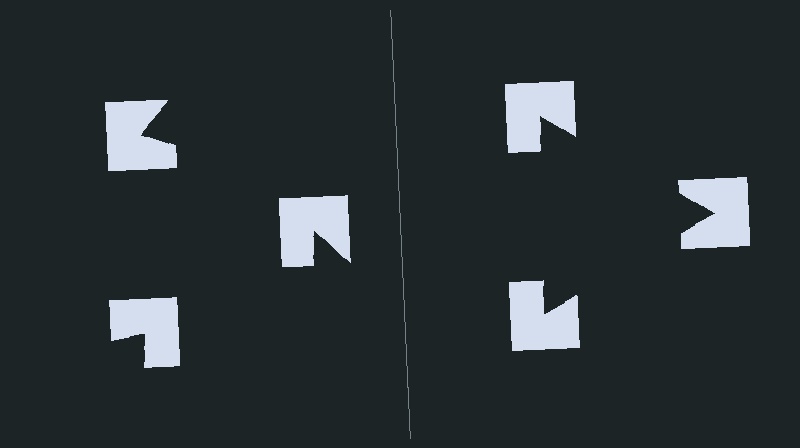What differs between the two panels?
The notched squares are positioned identically on both sides; only the wedge orientations differ. On the right they align to a triangle; on the left they are misaligned.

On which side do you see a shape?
An illusory triangle appears on the right side. On the left side the wedge cuts are rotated, so no coherent shape forms.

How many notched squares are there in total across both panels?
6 — 3 on each side.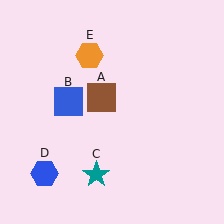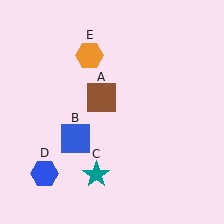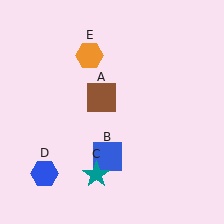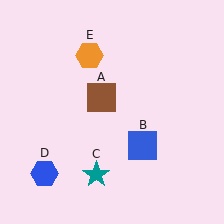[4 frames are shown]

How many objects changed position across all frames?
1 object changed position: blue square (object B).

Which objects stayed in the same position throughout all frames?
Brown square (object A) and teal star (object C) and blue hexagon (object D) and orange hexagon (object E) remained stationary.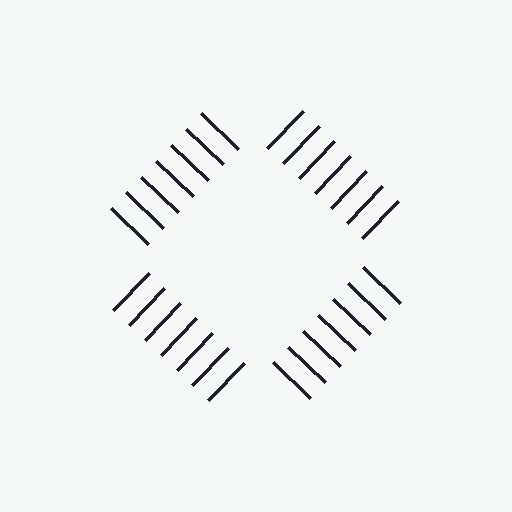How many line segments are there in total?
28 — 7 along each of the 4 edges.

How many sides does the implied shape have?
4 sides — the line-ends trace a square.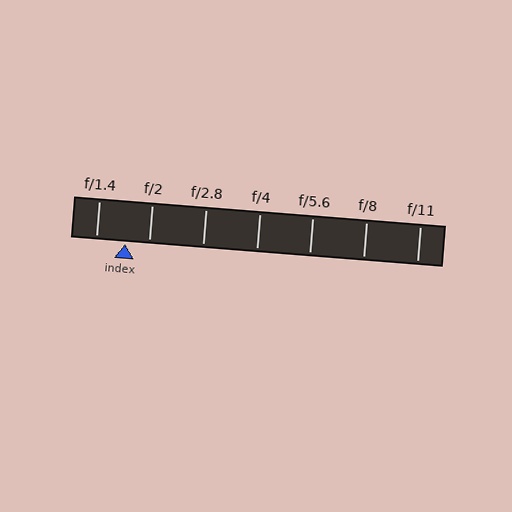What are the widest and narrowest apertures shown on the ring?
The widest aperture shown is f/1.4 and the narrowest is f/11.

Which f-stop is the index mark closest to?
The index mark is closest to f/2.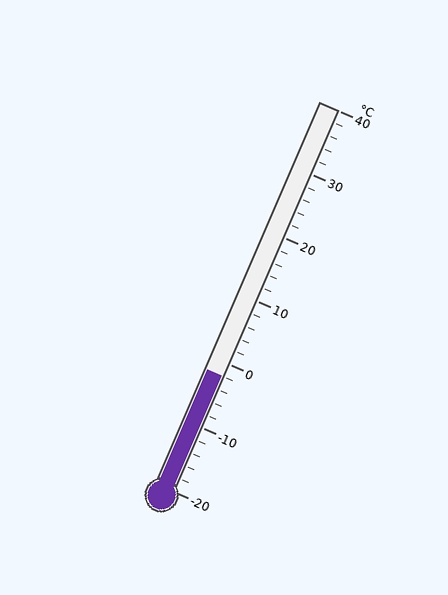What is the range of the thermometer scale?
The thermometer scale ranges from -20°C to 40°C.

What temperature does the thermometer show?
The thermometer shows approximately -2°C.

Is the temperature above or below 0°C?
The temperature is below 0°C.